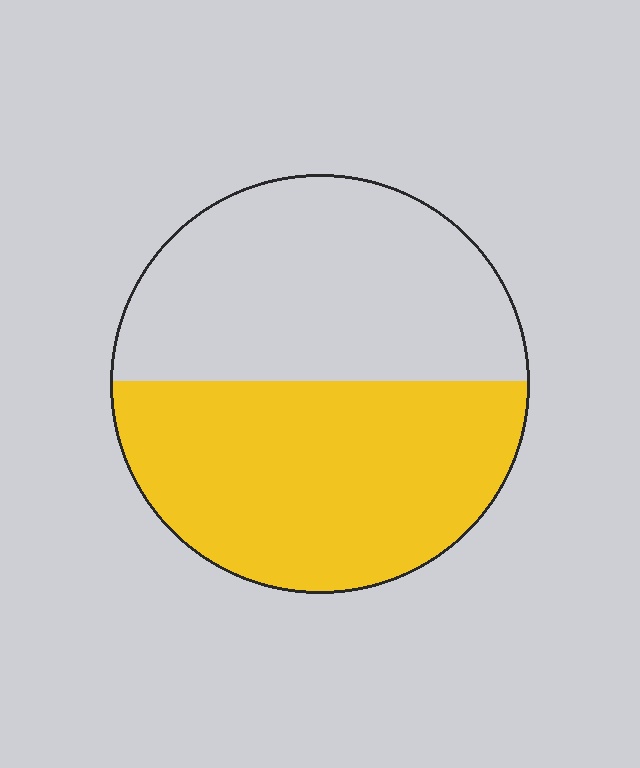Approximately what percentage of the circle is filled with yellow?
Approximately 50%.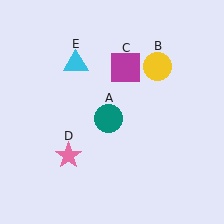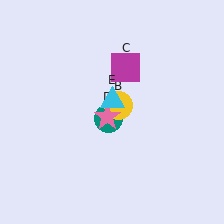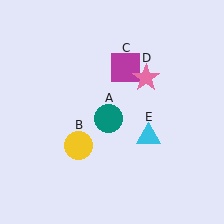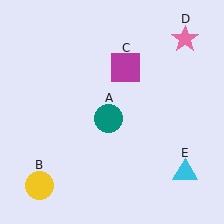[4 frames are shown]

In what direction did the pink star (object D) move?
The pink star (object D) moved up and to the right.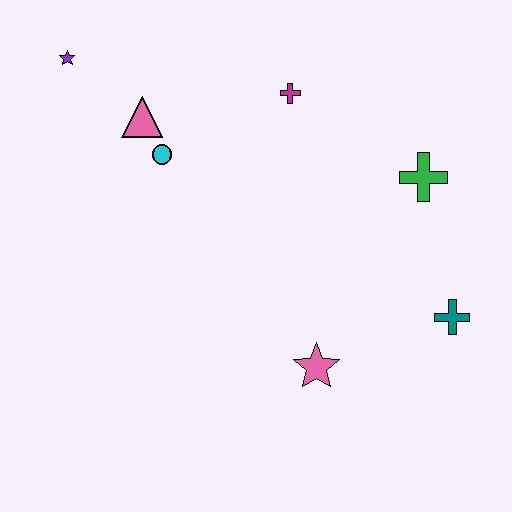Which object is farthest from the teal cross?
The purple star is farthest from the teal cross.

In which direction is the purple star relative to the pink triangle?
The purple star is to the left of the pink triangle.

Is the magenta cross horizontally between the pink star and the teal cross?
No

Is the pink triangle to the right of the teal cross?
No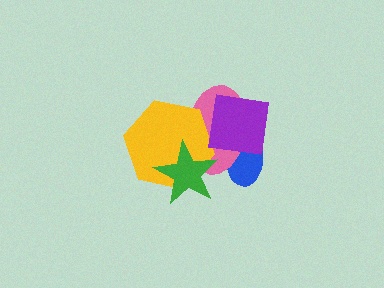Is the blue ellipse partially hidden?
Yes, it is partially covered by another shape.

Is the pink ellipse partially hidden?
Yes, it is partially covered by another shape.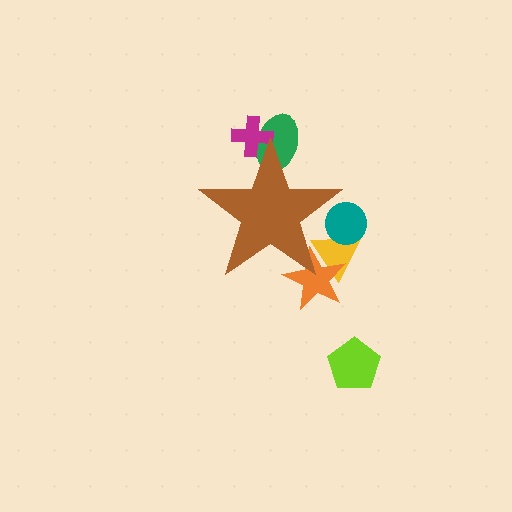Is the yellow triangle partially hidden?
Yes, the yellow triangle is partially hidden behind the brown star.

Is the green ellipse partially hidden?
Yes, the green ellipse is partially hidden behind the brown star.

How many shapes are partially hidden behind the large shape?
5 shapes are partially hidden.